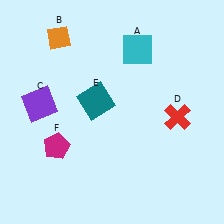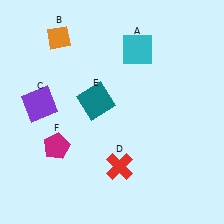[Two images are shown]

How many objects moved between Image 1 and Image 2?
1 object moved between the two images.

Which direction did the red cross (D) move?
The red cross (D) moved left.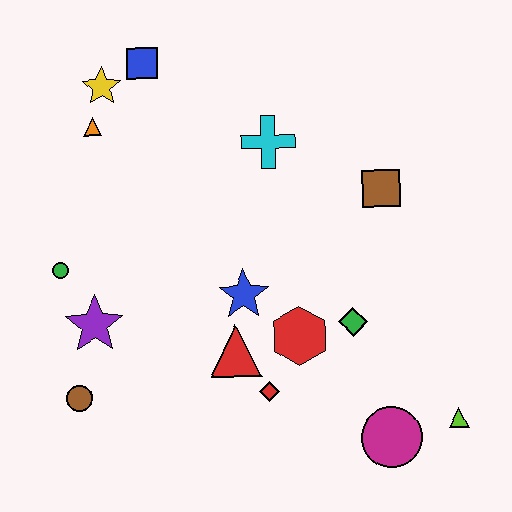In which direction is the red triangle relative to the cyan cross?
The red triangle is below the cyan cross.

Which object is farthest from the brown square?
The brown circle is farthest from the brown square.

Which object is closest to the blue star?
The red triangle is closest to the blue star.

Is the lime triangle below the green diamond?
Yes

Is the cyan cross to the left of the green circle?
No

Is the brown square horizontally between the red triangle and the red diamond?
No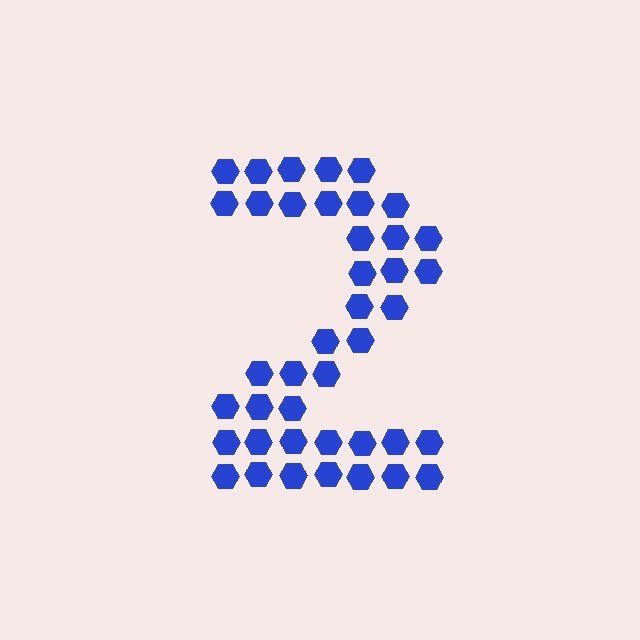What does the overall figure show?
The overall figure shows the digit 2.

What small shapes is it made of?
It is made of small hexagons.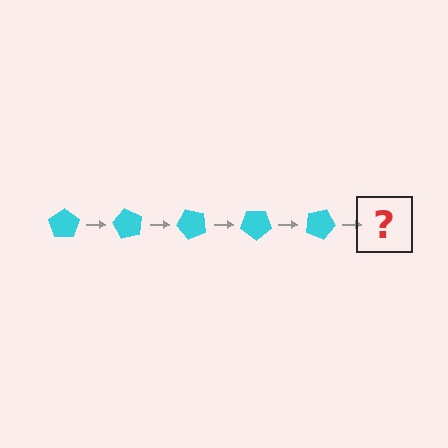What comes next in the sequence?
The next element should be a cyan pentagon rotated 300 degrees.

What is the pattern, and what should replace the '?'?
The pattern is that the pentagon rotates 60 degrees each step. The '?' should be a cyan pentagon rotated 300 degrees.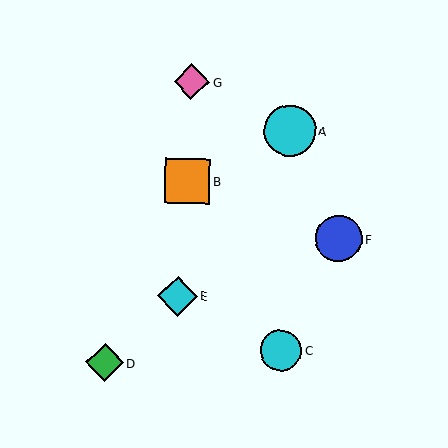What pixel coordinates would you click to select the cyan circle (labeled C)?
Click at (281, 351) to select the cyan circle C.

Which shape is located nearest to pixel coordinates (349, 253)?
The blue circle (labeled F) at (339, 239) is nearest to that location.